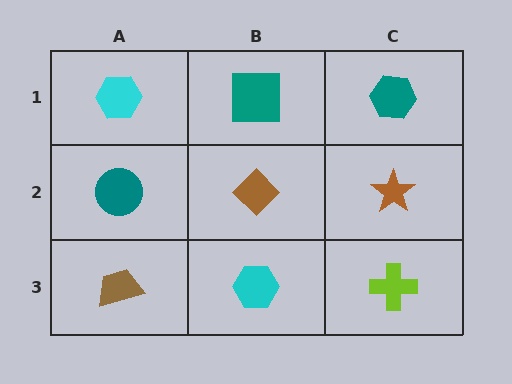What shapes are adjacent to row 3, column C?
A brown star (row 2, column C), a cyan hexagon (row 3, column B).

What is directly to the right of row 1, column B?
A teal hexagon.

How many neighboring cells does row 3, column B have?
3.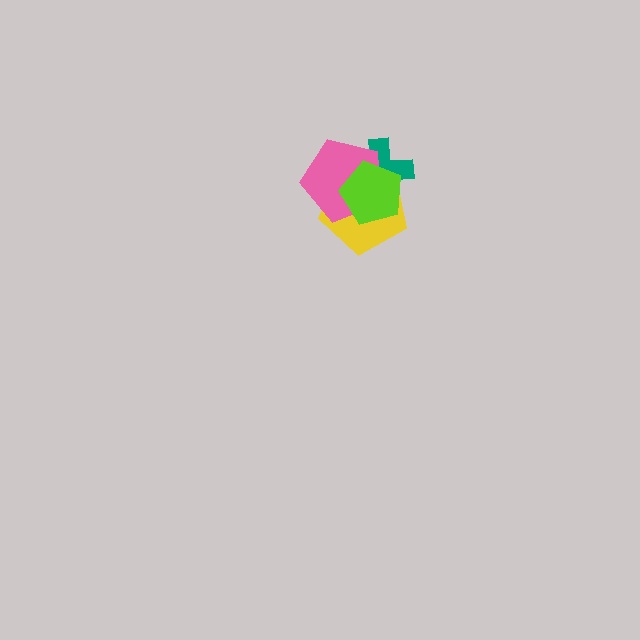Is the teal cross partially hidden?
Yes, it is partially covered by another shape.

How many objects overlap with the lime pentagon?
3 objects overlap with the lime pentagon.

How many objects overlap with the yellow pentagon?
3 objects overlap with the yellow pentagon.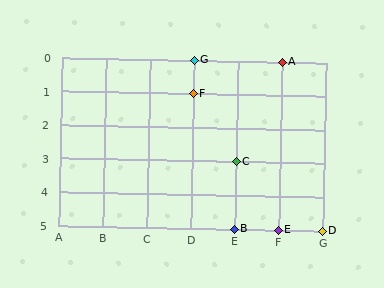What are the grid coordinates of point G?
Point G is at grid coordinates (D, 0).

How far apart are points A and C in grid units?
Points A and C are 1 column and 3 rows apart (about 3.2 grid units diagonally).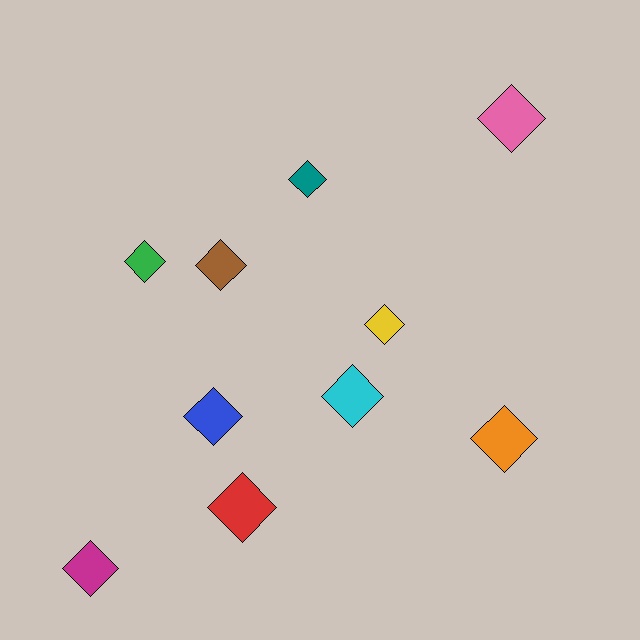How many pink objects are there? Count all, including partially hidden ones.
There is 1 pink object.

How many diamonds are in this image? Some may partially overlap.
There are 10 diamonds.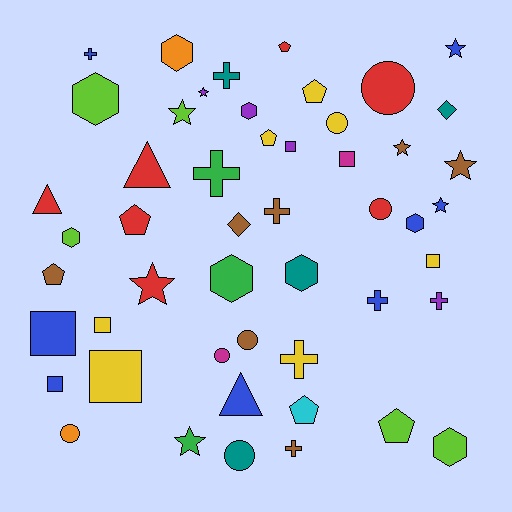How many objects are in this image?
There are 50 objects.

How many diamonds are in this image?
There are 2 diamonds.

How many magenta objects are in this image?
There are 2 magenta objects.